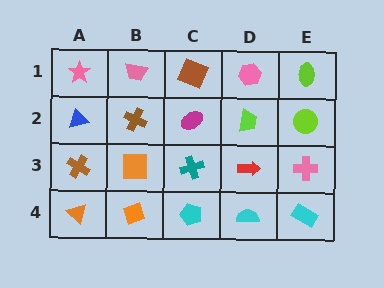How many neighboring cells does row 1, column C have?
3.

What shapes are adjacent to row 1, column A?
A blue triangle (row 2, column A), a pink trapezoid (row 1, column B).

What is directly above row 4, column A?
A brown cross.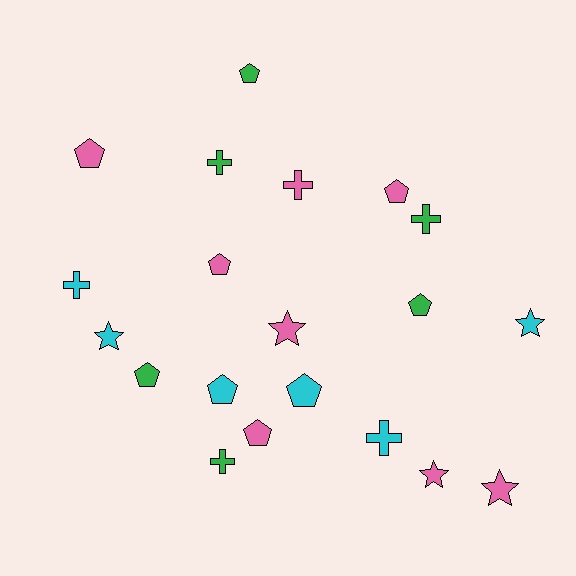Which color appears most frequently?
Pink, with 8 objects.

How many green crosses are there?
There are 3 green crosses.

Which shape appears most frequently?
Pentagon, with 9 objects.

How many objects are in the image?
There are 20 objects.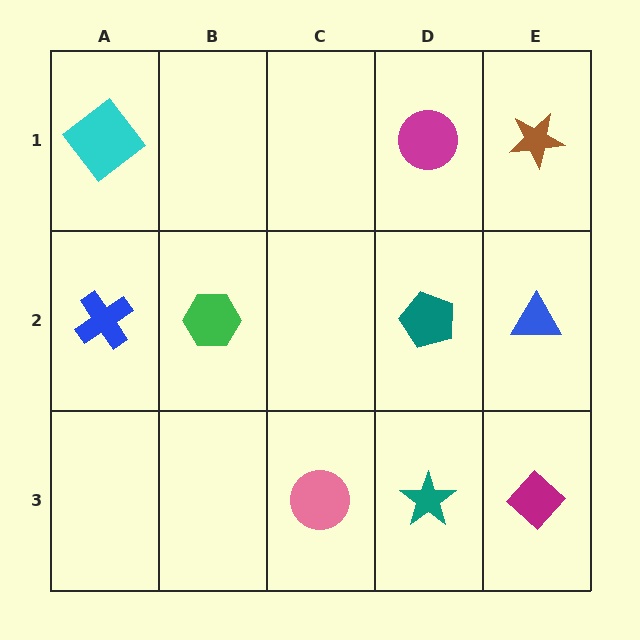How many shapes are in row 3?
3 shapes.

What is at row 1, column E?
A brown star.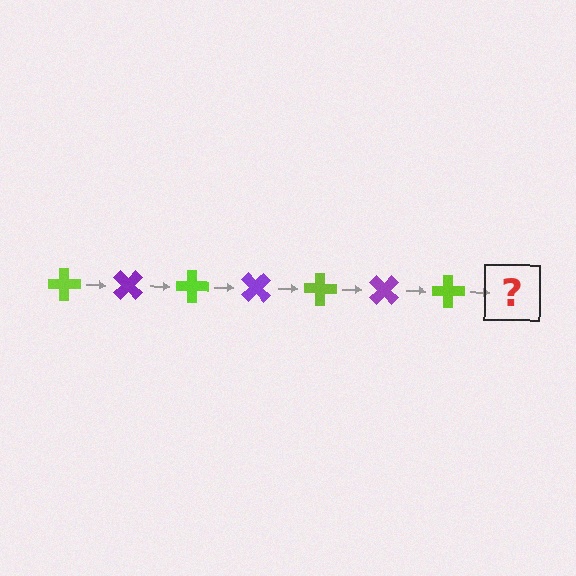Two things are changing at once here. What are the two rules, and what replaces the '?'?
The two rules are that it rotates 45 degrees each step and the color cycles through lime and purple. The '?' should be a purple cross, rotated 315 degrees from the start.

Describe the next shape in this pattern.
It should be a purple cross, rotated 315 degrees from the start.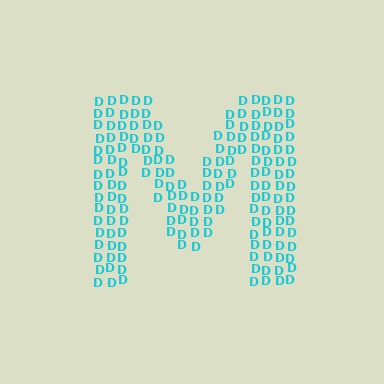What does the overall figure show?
The overall figure shows the letter M.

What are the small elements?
The small elements are letter D's.